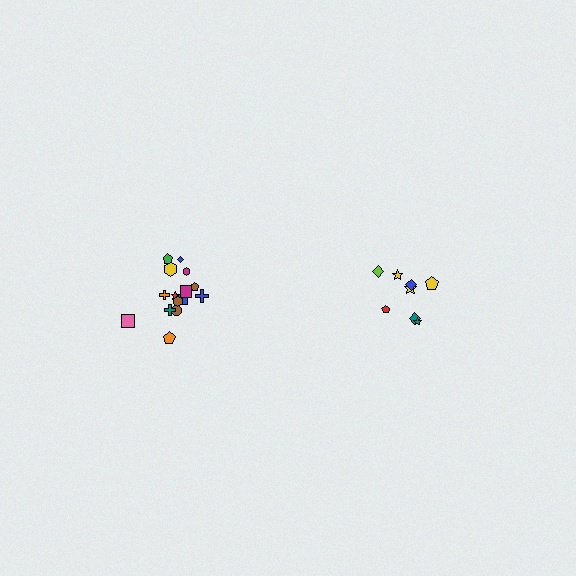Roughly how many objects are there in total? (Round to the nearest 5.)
Roughly 25 objects in total.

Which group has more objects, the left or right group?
The left group.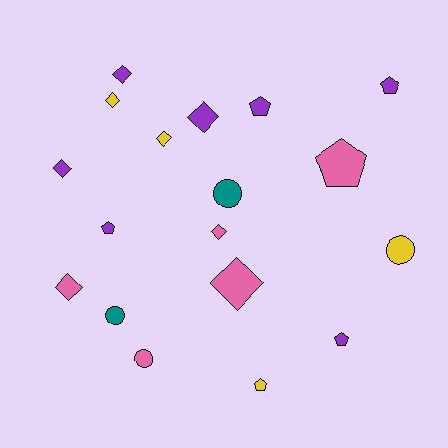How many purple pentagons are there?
There are 4 purple pentagons.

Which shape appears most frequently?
Diamond, with 8 objects.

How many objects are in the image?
There are 18 objects.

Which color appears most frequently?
Purple, with 7 objects.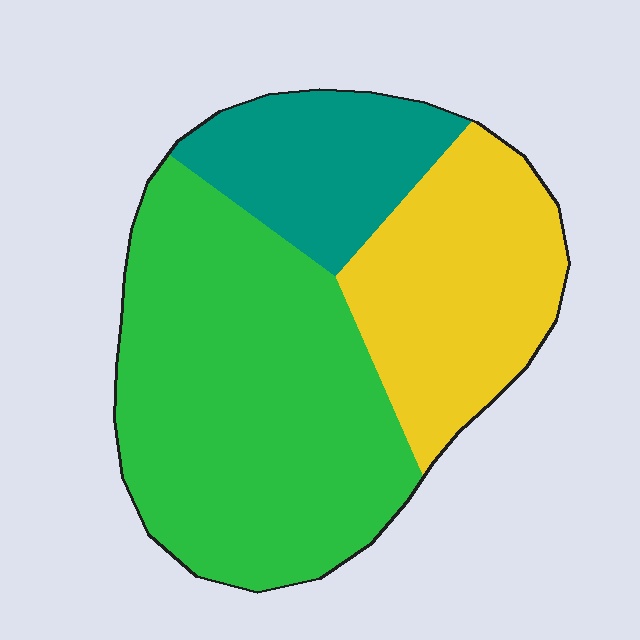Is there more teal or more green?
Green.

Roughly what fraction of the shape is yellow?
Yellow takes up between a quarter and a half of the shape.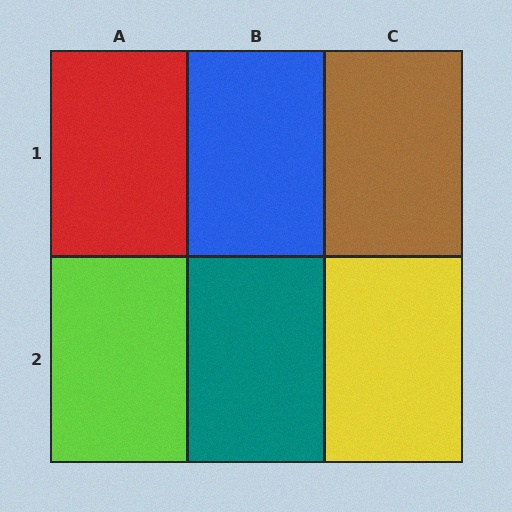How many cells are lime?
1 cell is lime.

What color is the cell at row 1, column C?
Brown.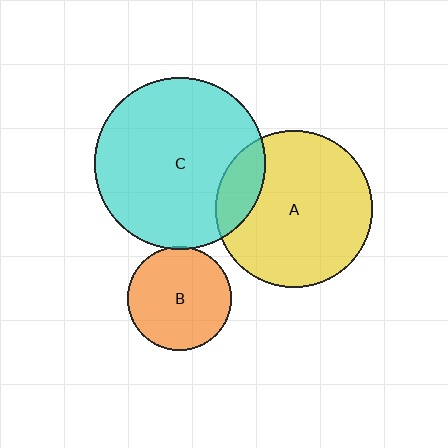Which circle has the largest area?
Circle C (cyan).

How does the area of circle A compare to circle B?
Approximately 2.3 times.